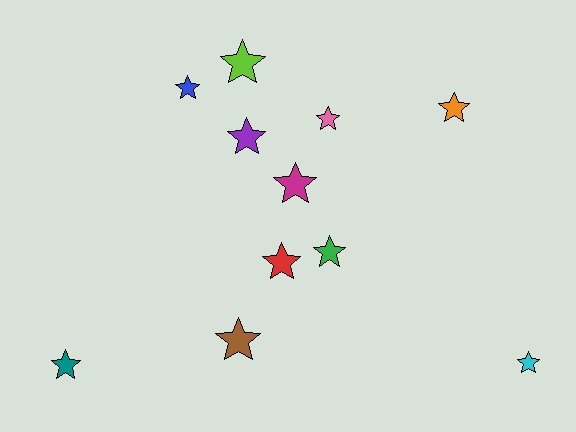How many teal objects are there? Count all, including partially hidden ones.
There is 1 teal object.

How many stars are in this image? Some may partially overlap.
There are 11 stars.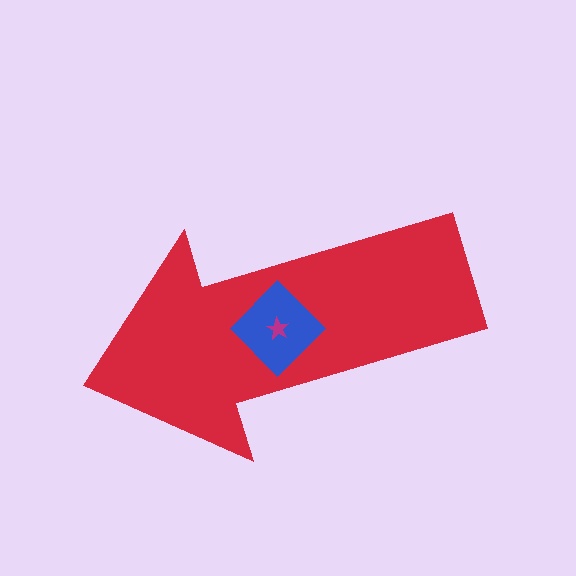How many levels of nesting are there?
3.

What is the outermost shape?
The red arrow.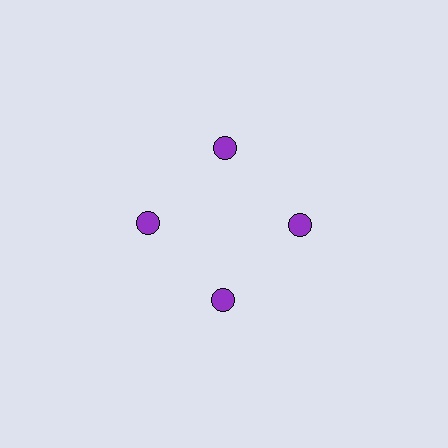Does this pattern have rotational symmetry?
Yes, this pattern has 4-fold rotational symmetry. It looks the same after rotating 90 degrees around the center.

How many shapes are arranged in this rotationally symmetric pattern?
There are 4 shapes, arranged in 4 groups of 1.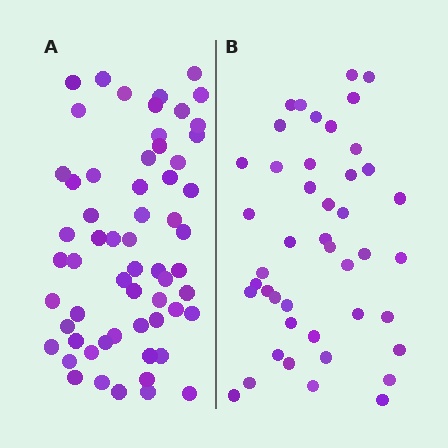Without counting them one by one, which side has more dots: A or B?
Region A (the left region) has more dots.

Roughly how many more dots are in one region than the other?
Region A has approximately 15 more dots than region B.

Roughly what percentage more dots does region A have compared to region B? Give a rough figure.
About 35% more.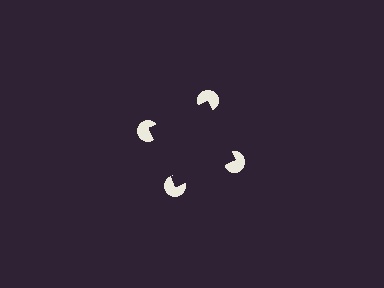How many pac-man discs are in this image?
There are 4 — one at each vertex of the illusory square.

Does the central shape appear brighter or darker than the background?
It typically appears slightly darker than the background, even though no actual brightness change is drawn.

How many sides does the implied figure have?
4 sides.